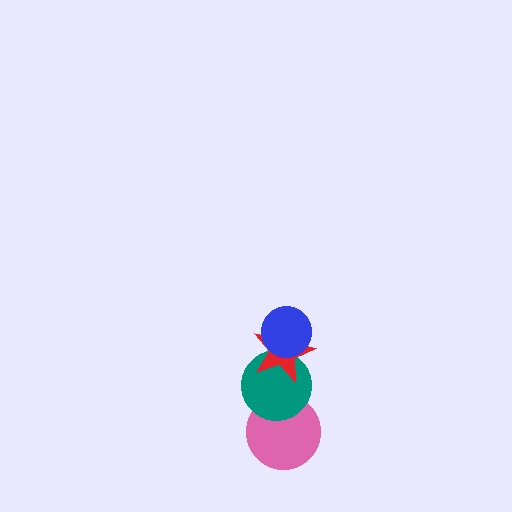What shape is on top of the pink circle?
The teal circle is on top of the pink circle.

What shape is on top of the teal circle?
The red star is on top of the teal circle.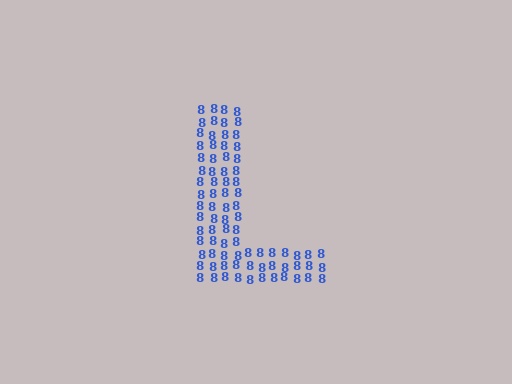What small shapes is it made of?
It is made of small digit 8's.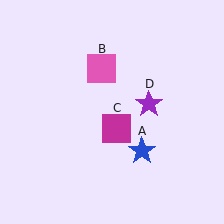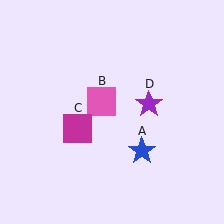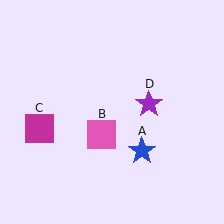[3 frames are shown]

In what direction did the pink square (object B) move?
The pink square (object B) moved down.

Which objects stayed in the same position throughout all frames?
Blue star (object A) and purple star (object D) remained stationary.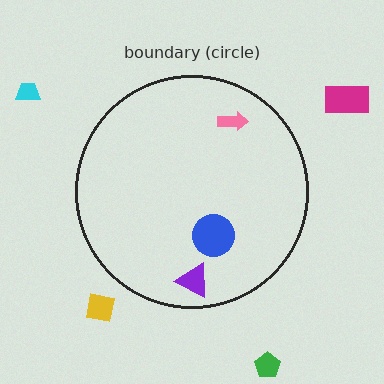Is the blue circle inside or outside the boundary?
Inside.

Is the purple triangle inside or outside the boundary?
Inside.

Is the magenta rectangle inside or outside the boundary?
Outside.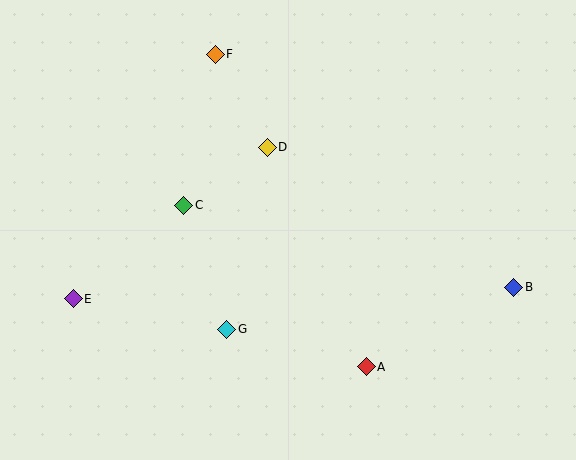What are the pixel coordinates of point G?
Point G is at (227, 329).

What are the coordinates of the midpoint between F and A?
The midpoint between F and A is at (291, 210).